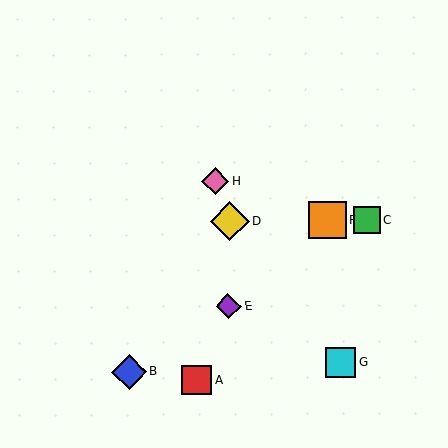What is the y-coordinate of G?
Object G is at y≈363.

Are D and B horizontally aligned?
No, D is at y≈221 and B is at y≈372.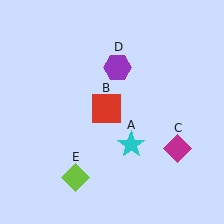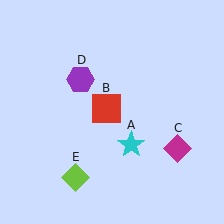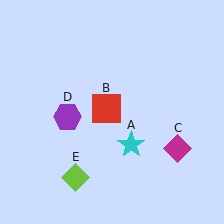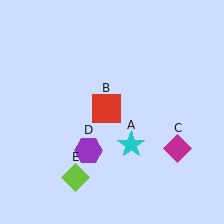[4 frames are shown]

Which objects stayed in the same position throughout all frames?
Cyan star (object A) and red square (object B) and magenta diamond (object C) and lime diamond (object E) remained stationary.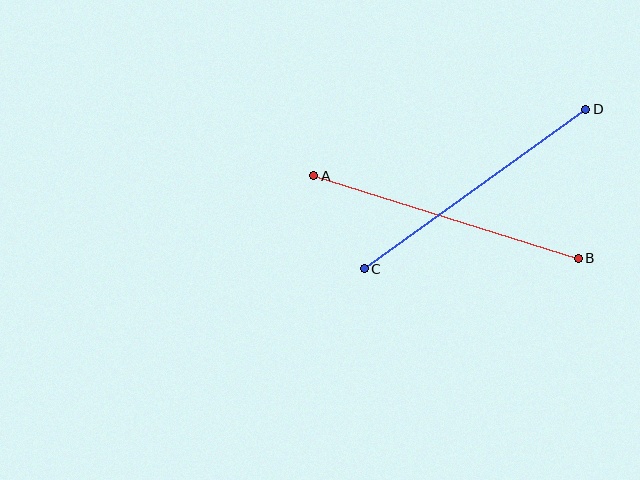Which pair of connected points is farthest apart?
Points A and B are farthest apart.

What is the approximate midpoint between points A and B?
The midpoint is at approximately (446, 217) pixels.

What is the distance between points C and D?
The distance is approximately 273 pixels.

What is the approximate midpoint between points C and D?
The midpoint is at approximately (475, 189) pixels.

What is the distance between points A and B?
The distance is approximately 277 pixels.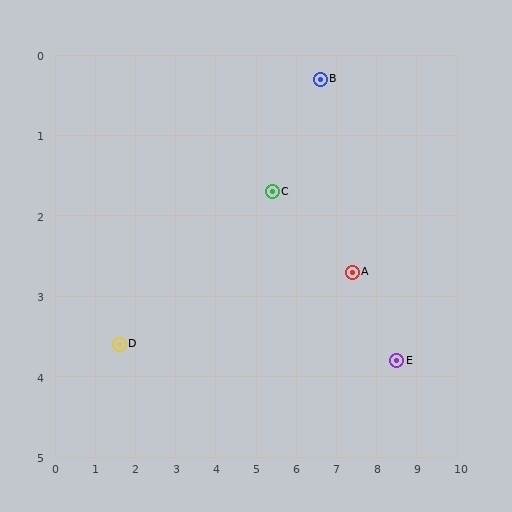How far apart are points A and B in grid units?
Points A and B are about 2.5 grid units apart.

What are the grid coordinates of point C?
Point C is at approximately (5.4, 1.7).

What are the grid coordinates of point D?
Point D is at approximately (1.6, 3.6).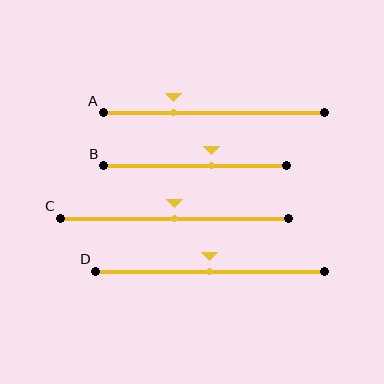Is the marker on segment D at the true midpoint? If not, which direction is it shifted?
Yes, the marker on segment D is at the true midpoint.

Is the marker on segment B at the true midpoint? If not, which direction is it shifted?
No, the marker on segment B is shifted to the right by about 9% of the segment length.